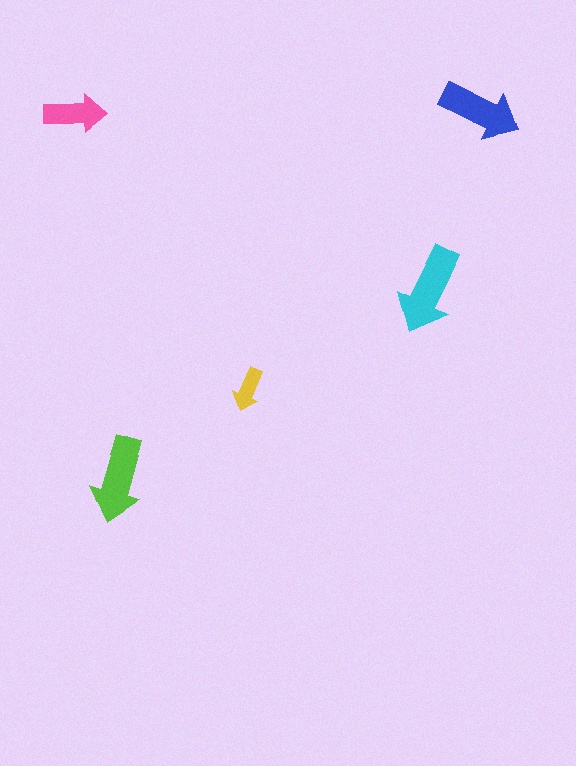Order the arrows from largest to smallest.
the cyan one, the lime one, the blue one, the pink one, the yellow one.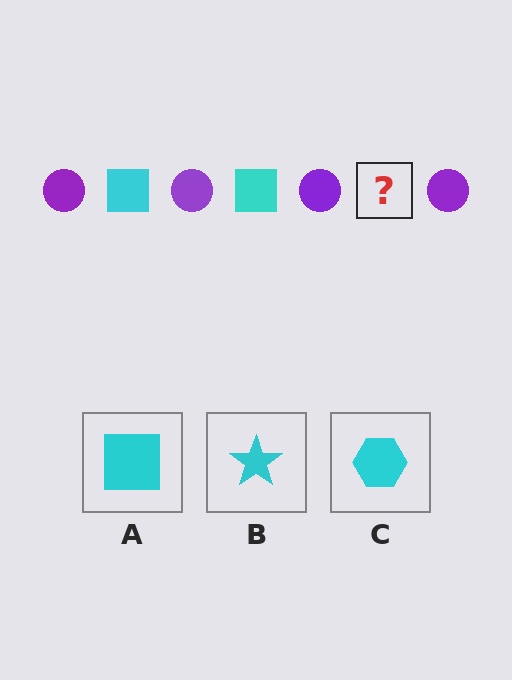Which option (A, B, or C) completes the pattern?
A.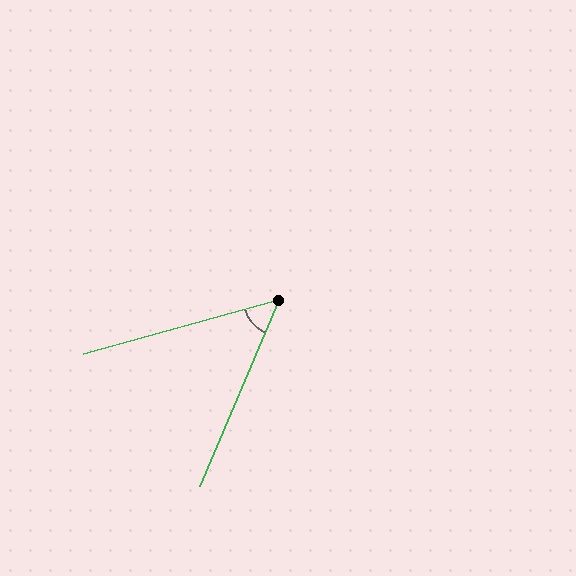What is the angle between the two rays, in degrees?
Approximately 51 degrees.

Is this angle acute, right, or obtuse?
It is acute.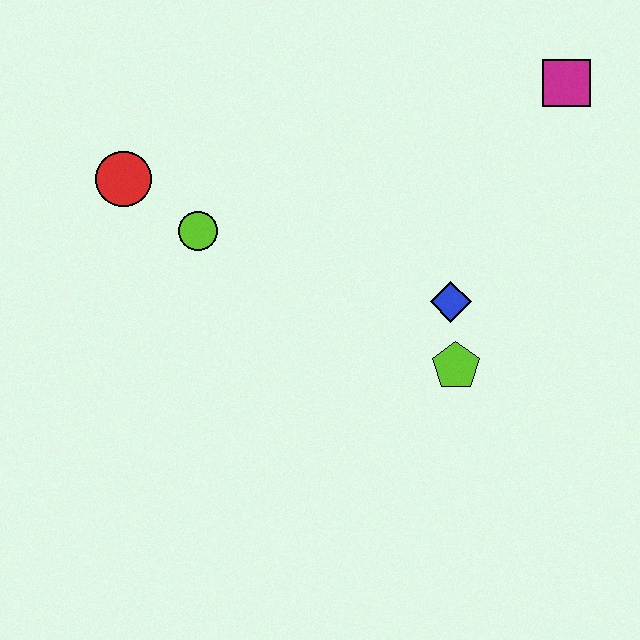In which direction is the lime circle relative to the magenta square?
The lime circle is to the left of the magenta square.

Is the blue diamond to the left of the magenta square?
Yes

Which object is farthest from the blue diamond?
The red circle is farthest from the blue diamond.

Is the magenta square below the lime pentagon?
No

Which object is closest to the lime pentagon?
The blue diamond is closest to the lime pentagon.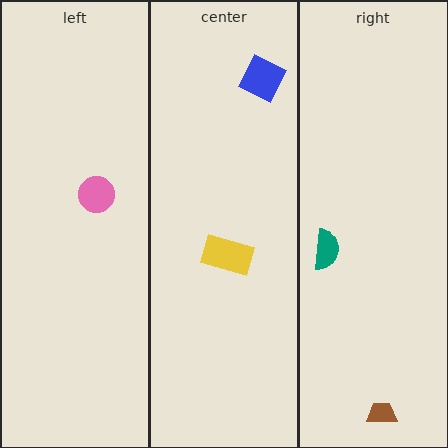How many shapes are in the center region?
2.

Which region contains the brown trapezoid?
The right region.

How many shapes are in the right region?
2.